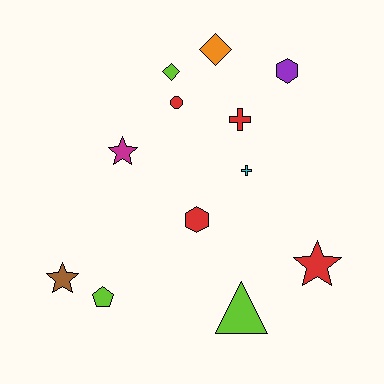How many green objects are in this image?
There are no green objects.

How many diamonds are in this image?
There are 2 diamonds.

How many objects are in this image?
There are 12 objects.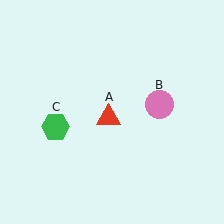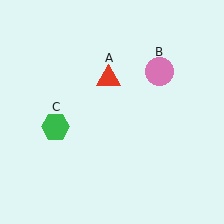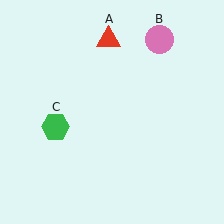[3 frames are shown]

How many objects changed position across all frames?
2 objects changed position: red triangle (object A), pink circle (object B).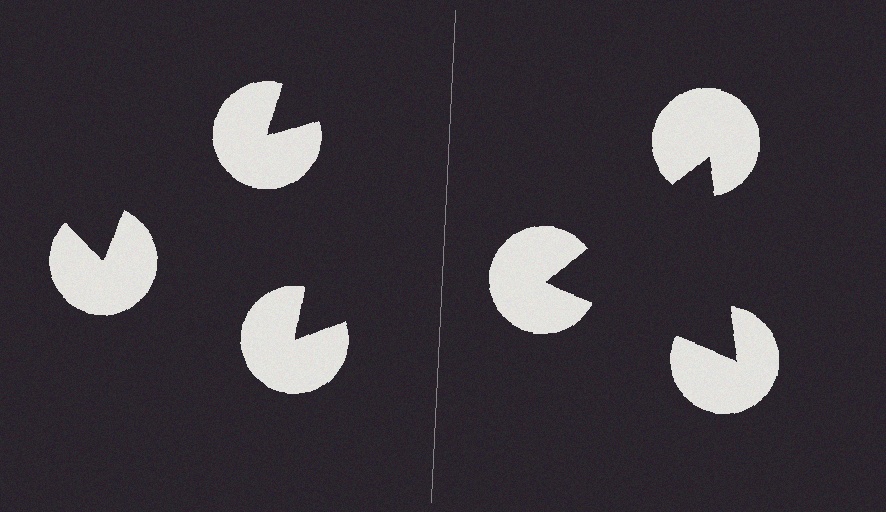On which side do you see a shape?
An illusory triangle appears on the right side. On the left side the wedge cuts are rotated, so no coherent shape forms.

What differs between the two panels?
The pac-man discs are positioned identically on both sides; only the wedge orientations differ. On the right they align to a triangle; on the left they are misaligned.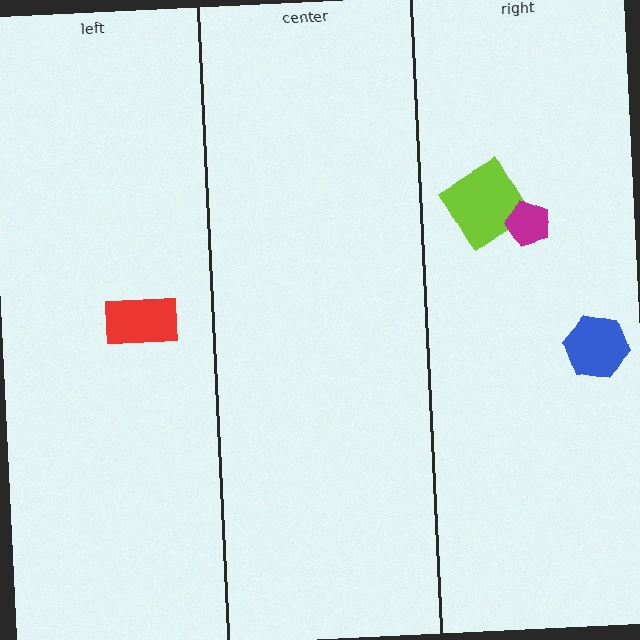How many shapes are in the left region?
1.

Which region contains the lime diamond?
The right region.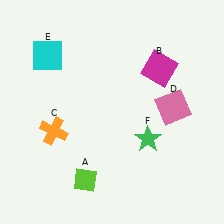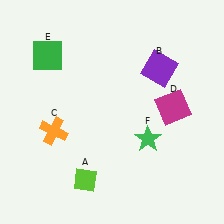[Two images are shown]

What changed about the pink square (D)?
In Image 1, D is pink. In Image 2, it changed to magenta.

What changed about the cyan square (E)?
In Image 1, E is cyan. In Image 2, it changed to green.